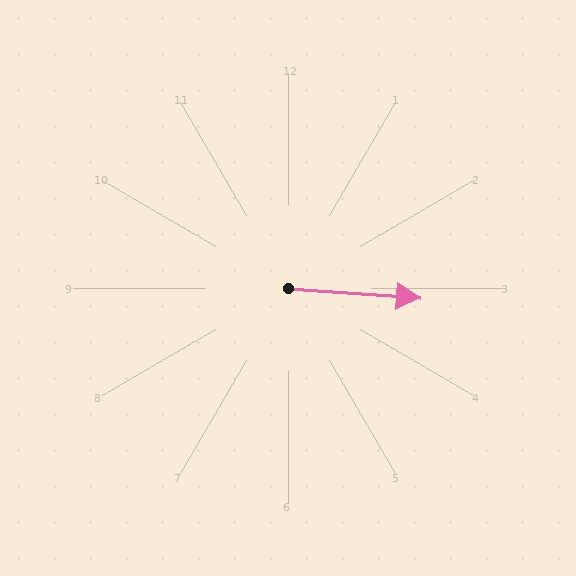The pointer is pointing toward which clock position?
Roughly 3 o'clock.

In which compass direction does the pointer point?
East.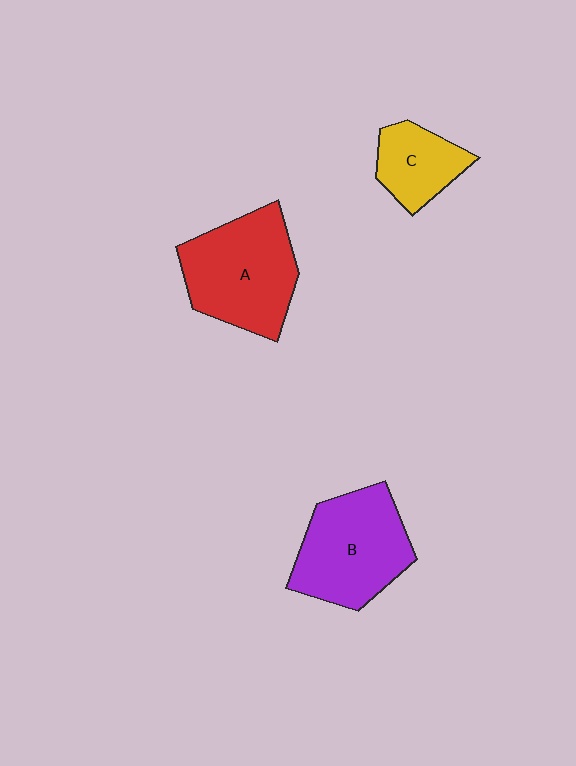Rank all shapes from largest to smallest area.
From largest to smallest: A (red), B (purple), C (yellow).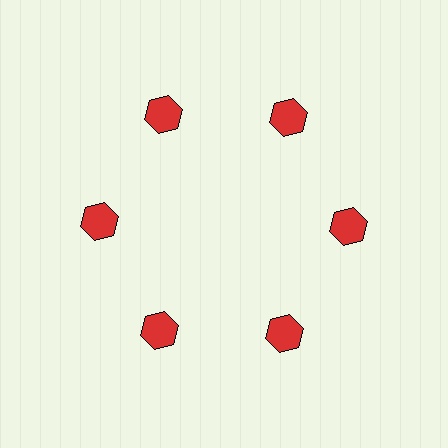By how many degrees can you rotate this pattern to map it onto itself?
The pattern maps onto itself every 60 degrees of rotation.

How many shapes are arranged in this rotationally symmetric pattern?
There are 6 shapes, arranged in 6 groups of 1.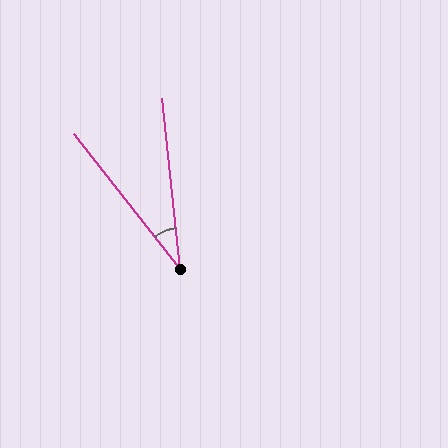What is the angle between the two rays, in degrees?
Approximately 32 degrees.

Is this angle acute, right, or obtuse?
It is acute.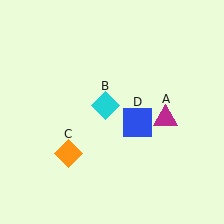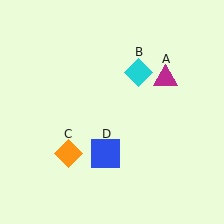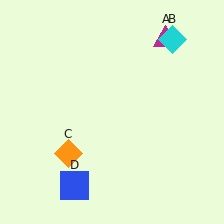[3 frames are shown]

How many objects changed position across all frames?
3 objects changed position: magenta triangle (object A), cyan diamond (object B), blue square (object D).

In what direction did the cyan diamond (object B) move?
The cyan diamond (object B) moved up and to the right.